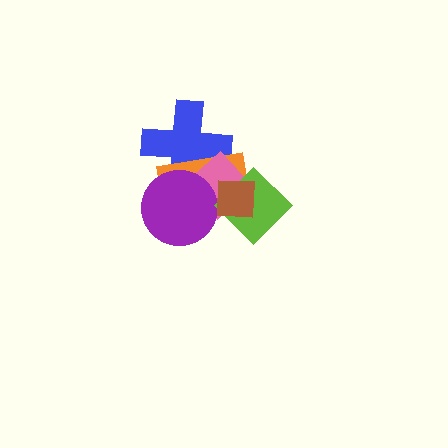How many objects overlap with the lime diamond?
3 objects overlap with the lime diamond.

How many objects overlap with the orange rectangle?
5 objects overlap with the orange rectangle.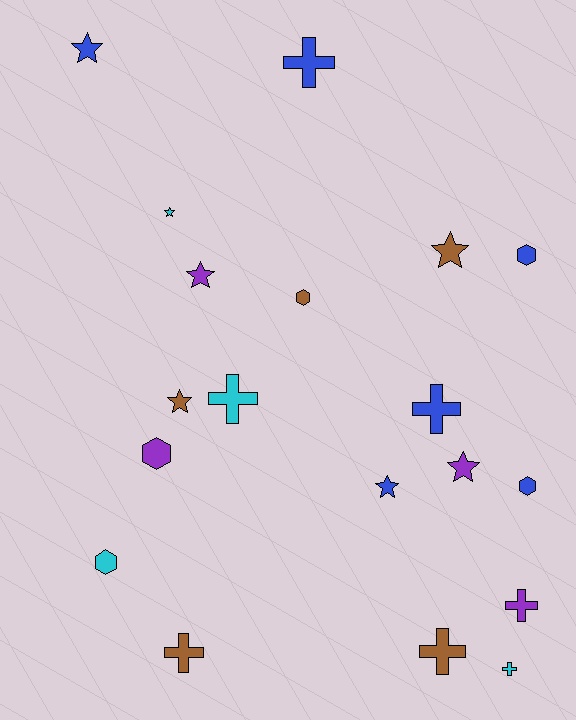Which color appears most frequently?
Blue, with 6 objects.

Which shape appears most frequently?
Star, with 7 objects.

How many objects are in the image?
There are 19 objects.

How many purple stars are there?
There are 2 purple stars.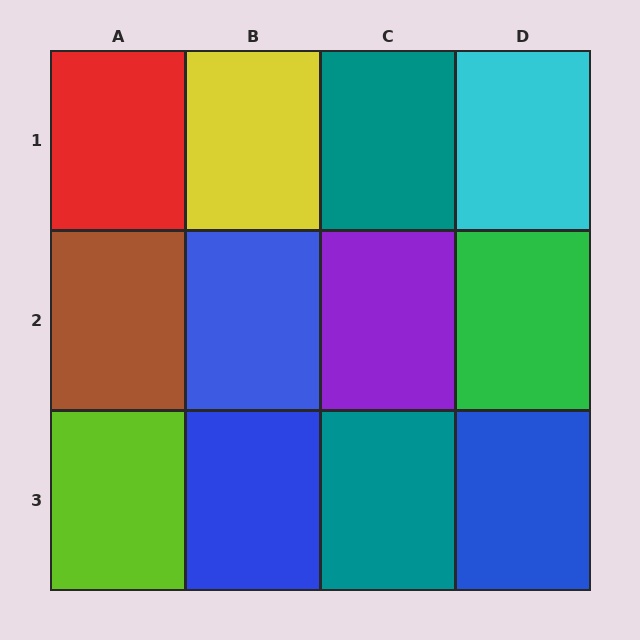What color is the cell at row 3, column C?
Teal.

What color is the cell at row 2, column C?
Purple.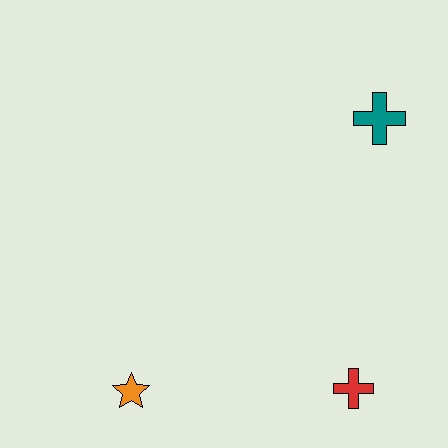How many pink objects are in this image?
There are no pink objects.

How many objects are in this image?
There are 3 objects.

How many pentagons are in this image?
There are no pentagons.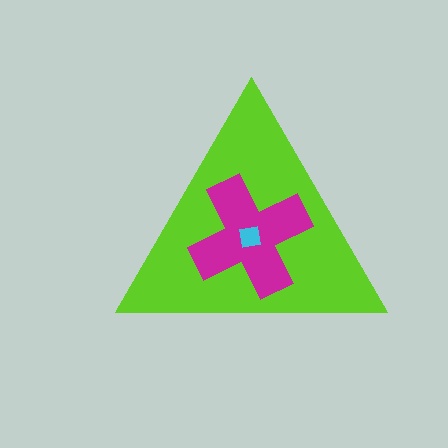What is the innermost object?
The cyan square.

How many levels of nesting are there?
3.